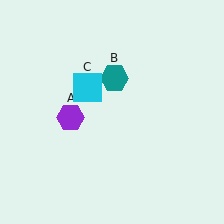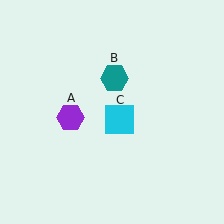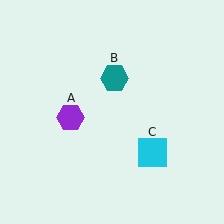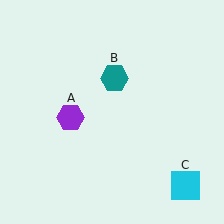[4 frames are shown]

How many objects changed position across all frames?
1 object changed position: cyan square (object C).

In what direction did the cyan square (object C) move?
The cyan square (object C) moved down and to the right.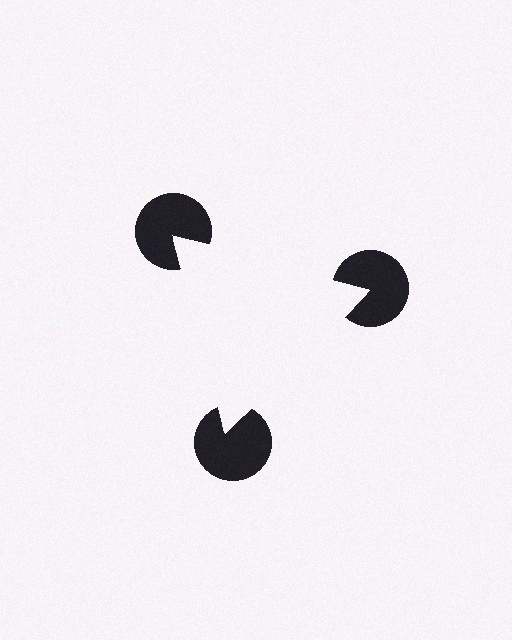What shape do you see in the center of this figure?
An illusory triangle — its edges are inferred from the aligned wedge cuts in the pac-man discs, not physically drawn.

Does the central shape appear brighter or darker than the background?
It typically appears slightly brighter than the background, even though no actual brightness change is drawn.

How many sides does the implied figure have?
3 sides.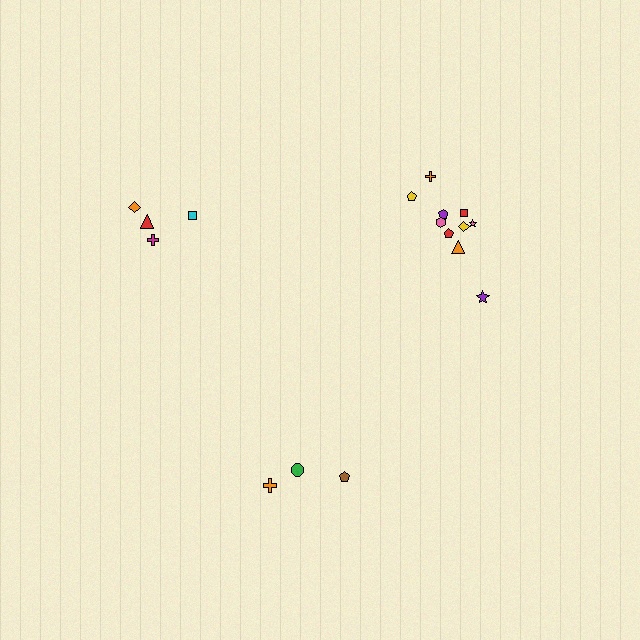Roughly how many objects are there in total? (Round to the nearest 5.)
Roughly 15 objects in total.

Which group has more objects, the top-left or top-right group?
The top-right group.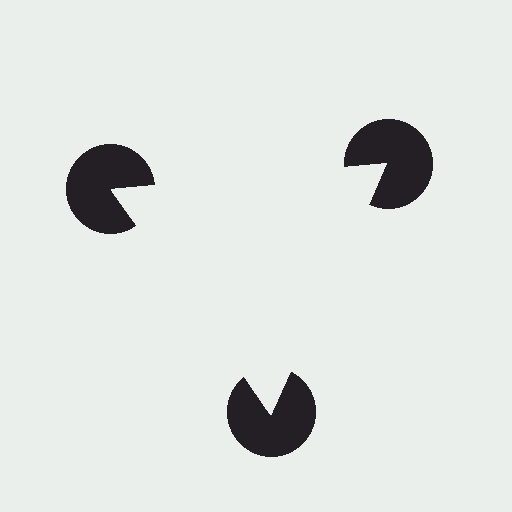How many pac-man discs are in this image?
There are 3 — one at each vertex of the illusory triangle.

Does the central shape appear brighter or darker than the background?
It typically appears slightly brighter than the background, even though no actual brightness change is drawn.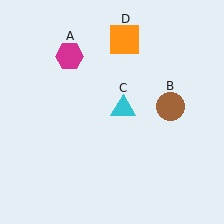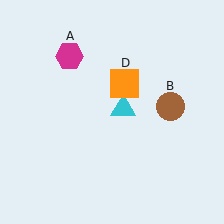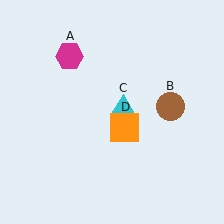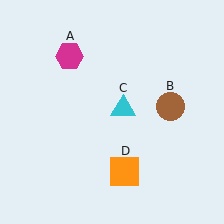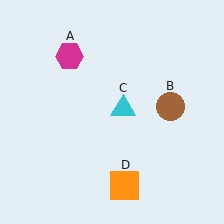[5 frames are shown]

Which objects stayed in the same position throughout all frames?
Magenta hexagon (object A) and brown circle (object B) and cyan triangle (object C) remained stationary.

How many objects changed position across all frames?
1 object changed position: orange square (object D).